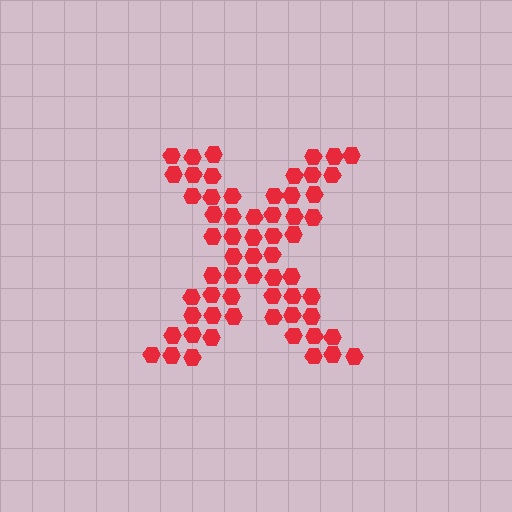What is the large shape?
The large shape is the letter X.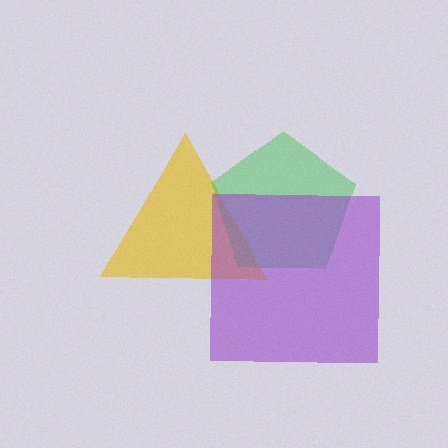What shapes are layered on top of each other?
The layered shapes are: a yellow triangle, a green pentagon, a purple square.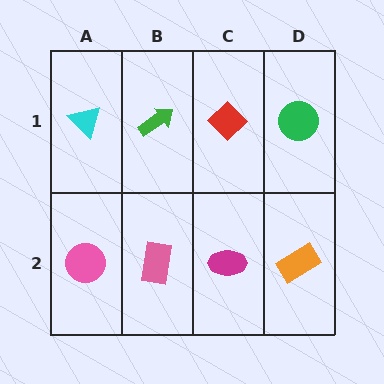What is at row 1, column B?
A green arrow.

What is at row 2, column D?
An orange rectangle.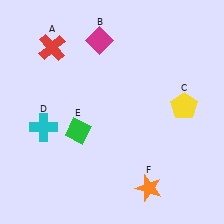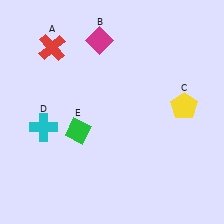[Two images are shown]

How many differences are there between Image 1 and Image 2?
There is 1 difference between the two images.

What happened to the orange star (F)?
The orange star (F) was removed in Image 2. It was in the bottom-right area of Image 1.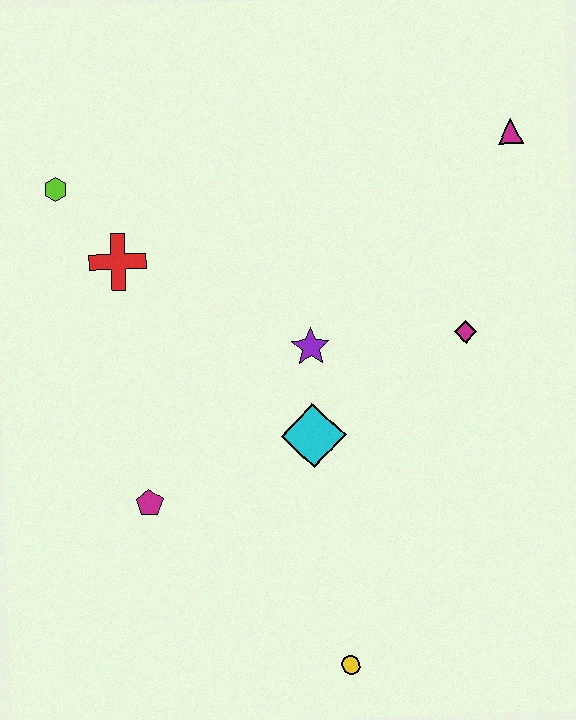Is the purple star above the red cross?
No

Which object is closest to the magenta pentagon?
The cyan diamond is closest to the magenta pentagon.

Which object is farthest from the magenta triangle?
The yellow circle is farthest from the magenta triangle.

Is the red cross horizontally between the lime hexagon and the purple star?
Yes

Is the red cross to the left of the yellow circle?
Yes